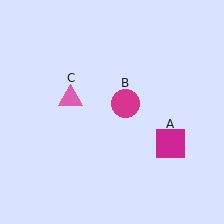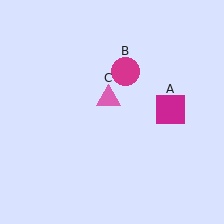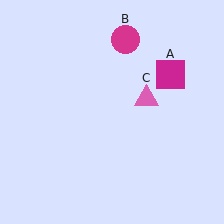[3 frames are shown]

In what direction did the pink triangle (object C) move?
The pink triangle (object C) moved right.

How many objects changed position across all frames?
3 objects changed position: magenta square (object A), magenta circle (object B), pink triangle (object C).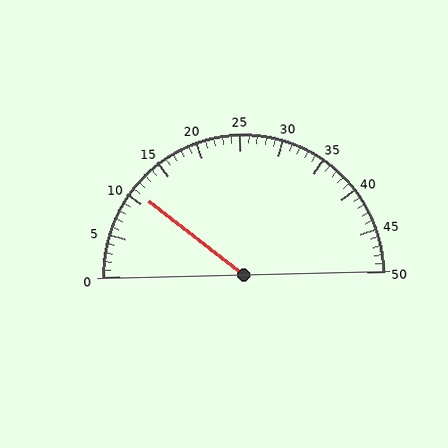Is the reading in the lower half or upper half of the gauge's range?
The reading is in the lower half of the range (0 to 50).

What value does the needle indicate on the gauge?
The needle indicates approximately 11.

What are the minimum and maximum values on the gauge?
The gauge ranges from 0 to 50.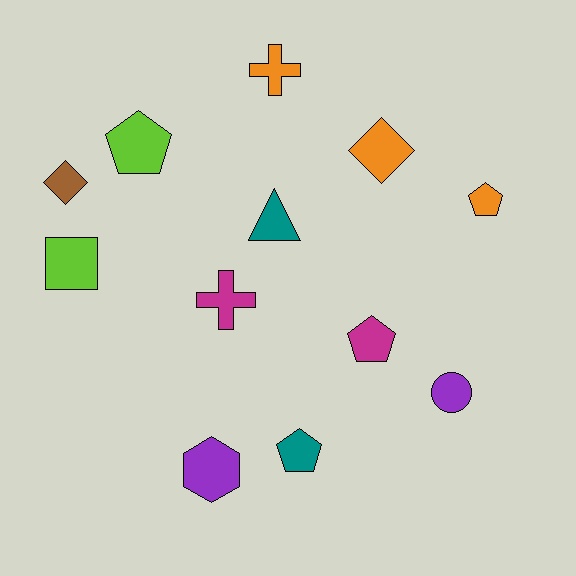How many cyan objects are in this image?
There are no cyan objects.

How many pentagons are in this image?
There are 4 pentagons.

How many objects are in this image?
There are 12 objects.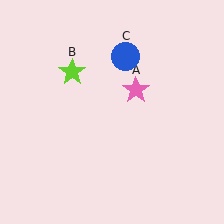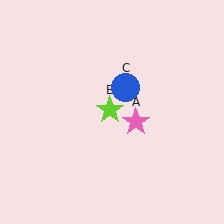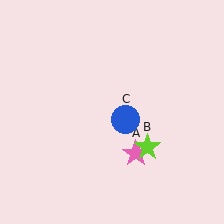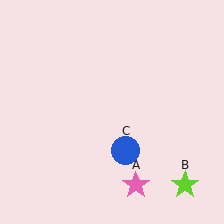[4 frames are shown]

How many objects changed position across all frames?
3 objects changed position: pink star (object A), lime star (object B), blue circle (object C).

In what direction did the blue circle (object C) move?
The blue circle (object C) moved down.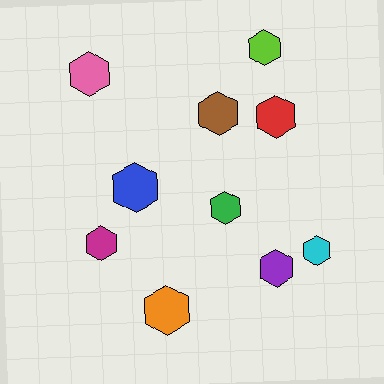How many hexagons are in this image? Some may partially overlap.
There are 10 hexagons.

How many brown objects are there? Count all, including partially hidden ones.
There is 1 brown object.